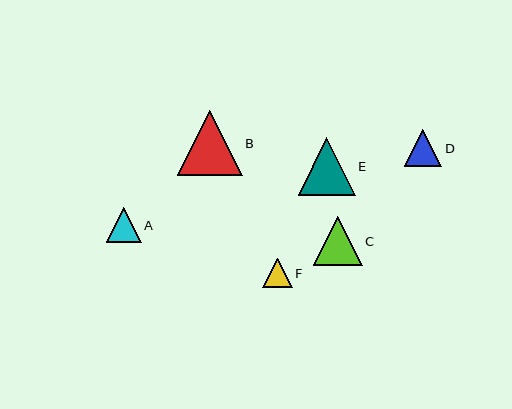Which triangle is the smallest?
Triangle F is the smallest with a size of approximately 30 pixels.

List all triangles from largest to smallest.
From largest to smallest: B, E, C, D, A, F.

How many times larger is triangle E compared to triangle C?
Triangle E is approximately 1.2 times the size of triangle C.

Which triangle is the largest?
Triangle B is the largest with a size of approximately 65 pixels.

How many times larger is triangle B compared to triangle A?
Triangle B is approximately 1.8 times the size of triangle A.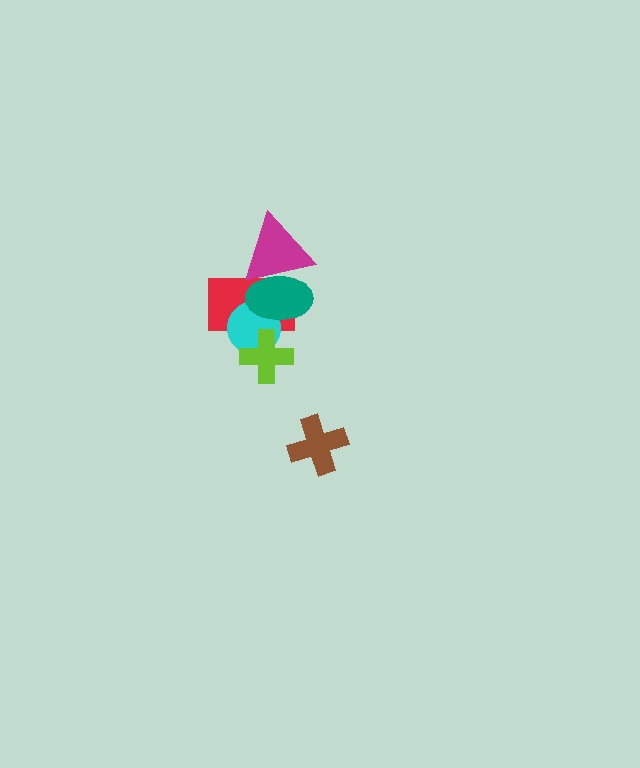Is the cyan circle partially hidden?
Yes, it is partially covered by another shape.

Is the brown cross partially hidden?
No, no other shape covers it.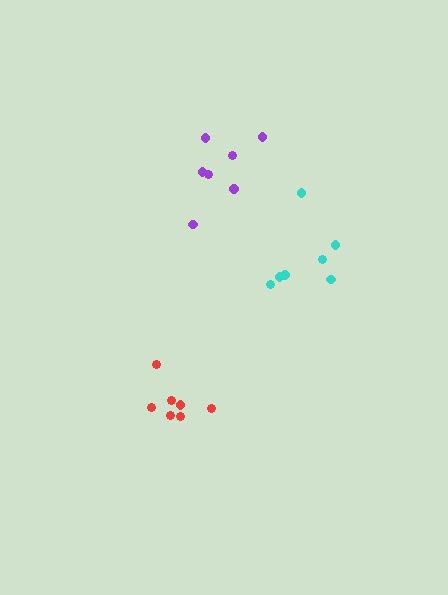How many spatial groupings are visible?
There are 3 spatial groupings.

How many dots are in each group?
Group 1: 7 dots, Group 2: 7 dots, Group 3: 7 dots (21 total).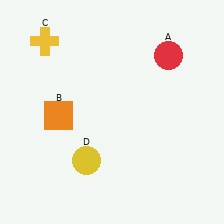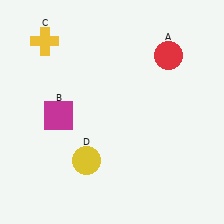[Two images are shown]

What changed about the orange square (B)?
In Image 1, B is orange. In Image 2, it changed to magenta.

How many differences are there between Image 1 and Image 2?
There is 1 difference between the two images.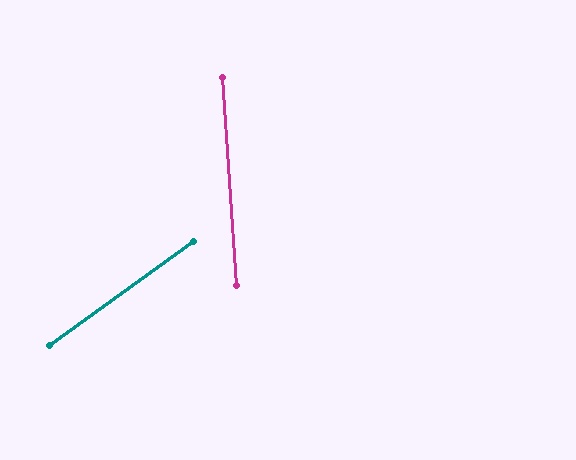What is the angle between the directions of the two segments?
Approximately 58 degrees.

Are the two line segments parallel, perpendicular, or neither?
Neither parallel nor perpendicular — they differ by about 58°.